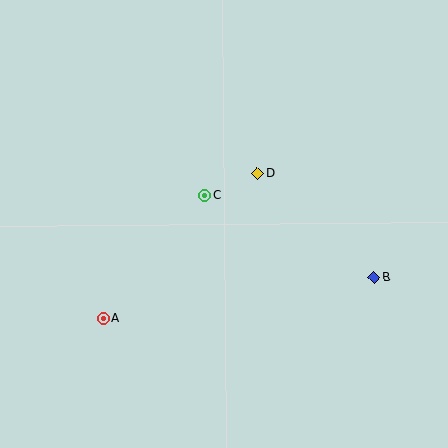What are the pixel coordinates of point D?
Point D is at (257, 173).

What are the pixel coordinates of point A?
Point A is at (103, 318).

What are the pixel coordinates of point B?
Point B is at (374, 277).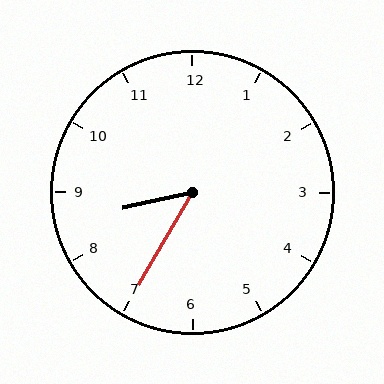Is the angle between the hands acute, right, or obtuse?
It is acute.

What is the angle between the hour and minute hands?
Approximately 48 degrees.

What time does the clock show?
8:35.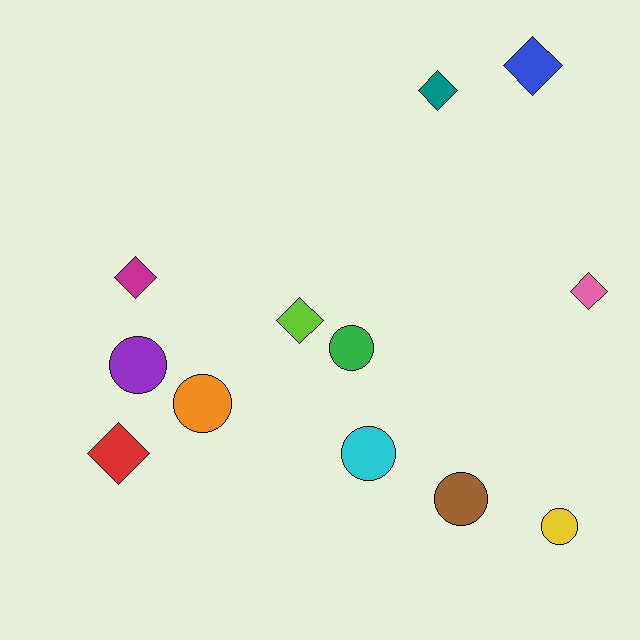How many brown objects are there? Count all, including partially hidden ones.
There is 1 brown object.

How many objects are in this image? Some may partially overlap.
There are 12 objects.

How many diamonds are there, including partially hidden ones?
There are 6 diamonds.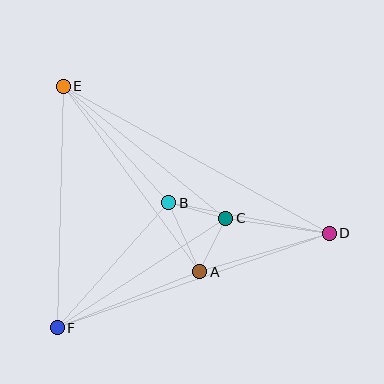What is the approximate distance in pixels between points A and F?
The distance between A and F is approximately 153 pixels.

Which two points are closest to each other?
Points B and C are closest to each other.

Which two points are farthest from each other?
Points D and E are farthest from each other.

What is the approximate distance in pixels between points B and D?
The distance between B and D is approximately 164 pixels.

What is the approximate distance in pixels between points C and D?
The distance between C and D is approximately 105 pixels.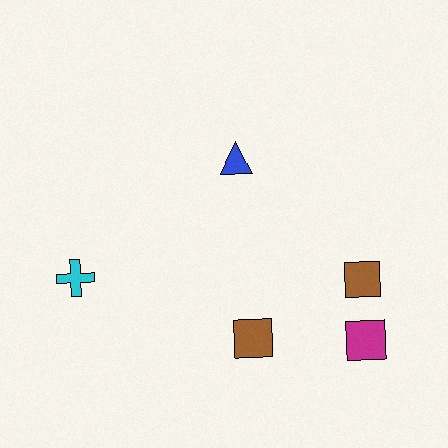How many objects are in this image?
There are 5 objects.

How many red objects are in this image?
There are no red objects.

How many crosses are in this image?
There is 1 cross.